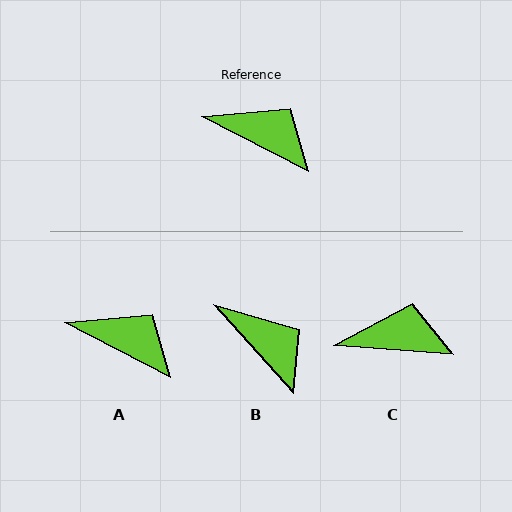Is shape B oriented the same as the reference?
No, it is off by about 21 degrees.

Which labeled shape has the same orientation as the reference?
A.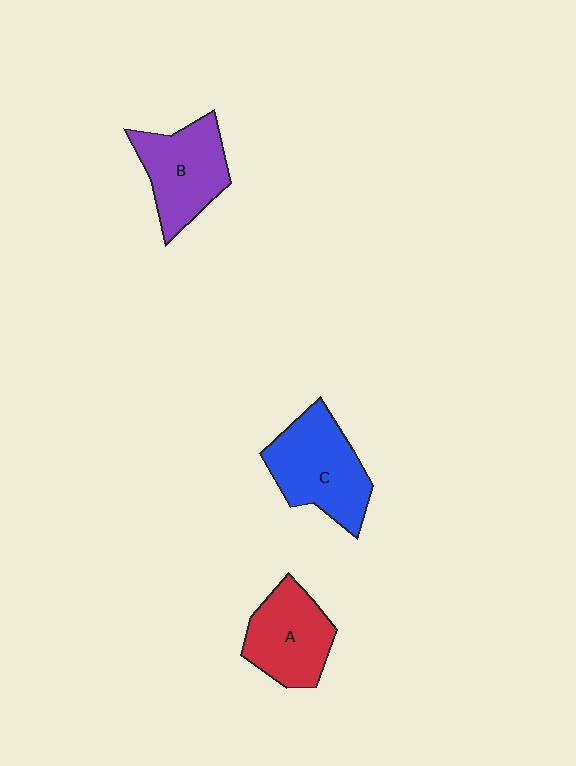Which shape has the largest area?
Shape C (blue).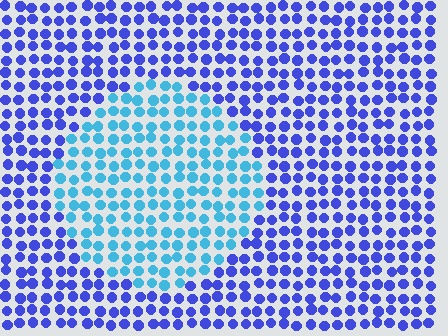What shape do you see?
I see a circle.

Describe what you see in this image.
The image is filled with small blue elements in a uniform arrangement. A circle-shaped region is visible where the elements are tinted to a slightly different hue, forming a subtle color boundary.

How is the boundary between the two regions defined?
The boundary is defined purely by a slight shift in hue (about 43 degrees). Spacing, size, and orientation are identical on both sides.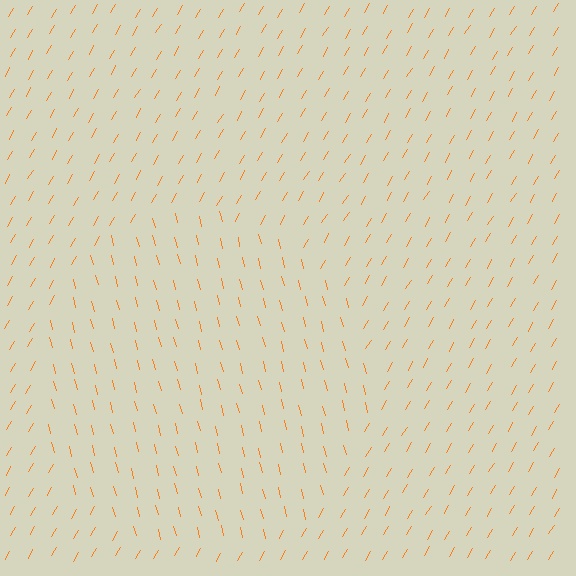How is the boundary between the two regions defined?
The boundary is defined purely by a change in line orientation (approximately 45 degrees difference). All lines are the same color and thickness.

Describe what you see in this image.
The image is filled with small orange line segments. A circle region in the image has lines oriented differently from the surrounding lines, creating a visible texture boundary.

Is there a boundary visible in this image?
Yes, there is a texture boundary formed by a change in line orientation.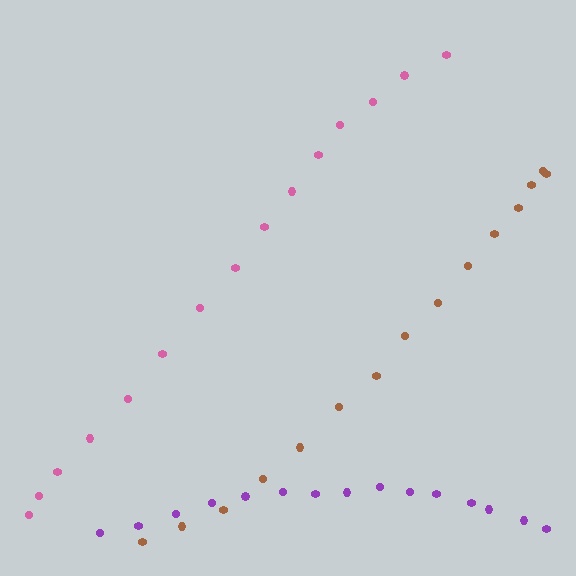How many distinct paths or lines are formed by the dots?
There are 3 distinct paths.